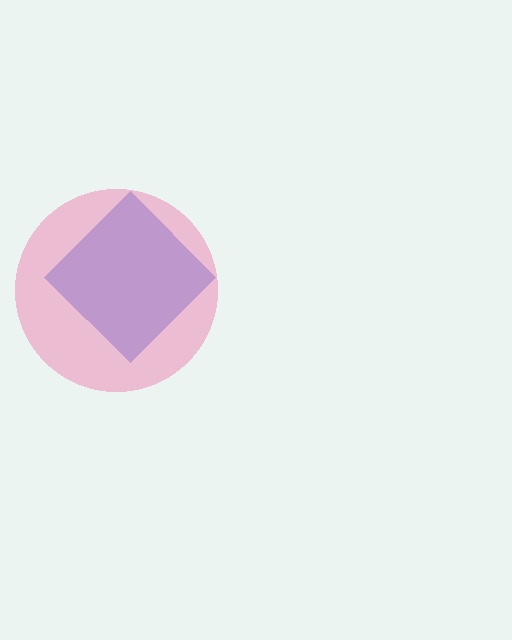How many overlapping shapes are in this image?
There are 2 overlapping shapes in the image.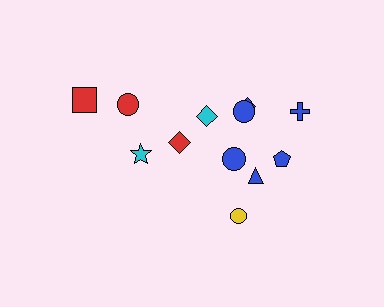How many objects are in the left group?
There are 4 objects.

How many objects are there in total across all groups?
There are 12 objects.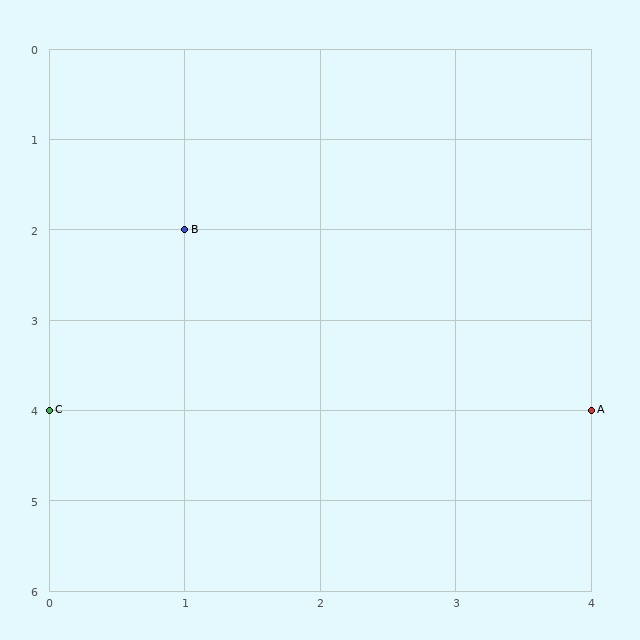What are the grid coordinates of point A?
Point A is at grid coordinates (4, 4).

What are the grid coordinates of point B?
Point B is at grid coordinates (1, 2).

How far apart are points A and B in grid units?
Points A and B are 3 columns and 2 rows apart (about 3.6 grid units diagonally).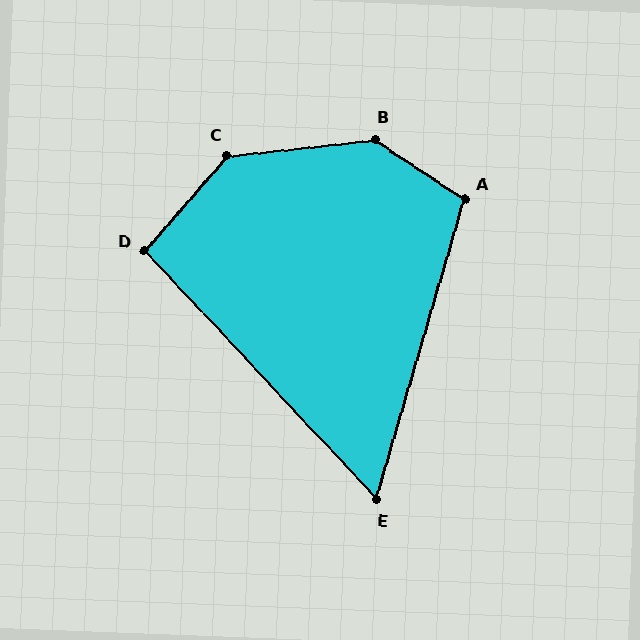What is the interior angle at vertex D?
Approximately 96 degrees (obtuse).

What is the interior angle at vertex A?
Approximately 107 degrees (obtuse).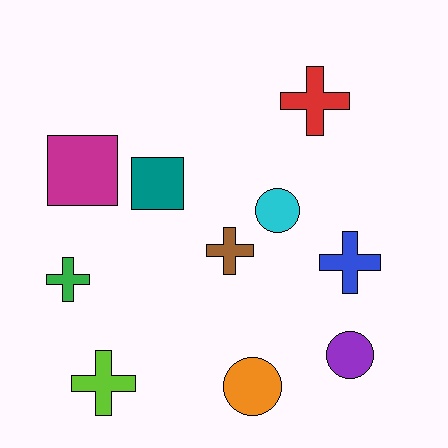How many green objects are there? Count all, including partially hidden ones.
There is 1 green object.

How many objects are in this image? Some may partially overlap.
There are 10 objects.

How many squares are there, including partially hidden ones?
There are 2 squares.